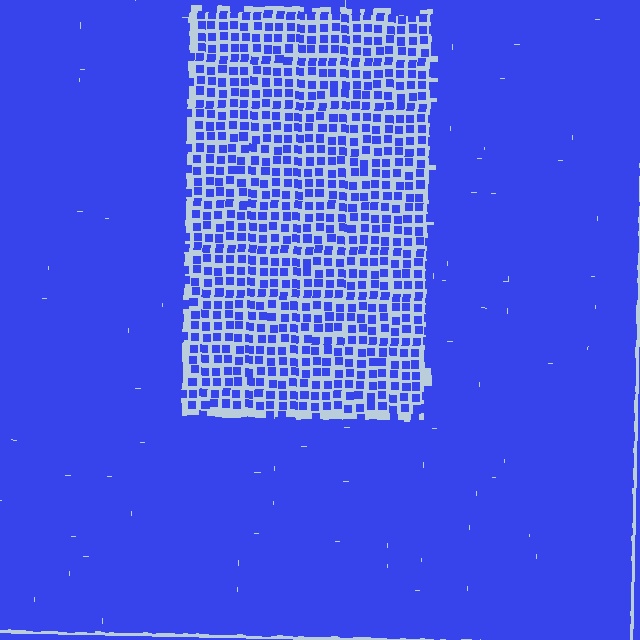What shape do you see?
I see a rectangle.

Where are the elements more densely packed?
The elements are more densely packed outside the rectangle boundary.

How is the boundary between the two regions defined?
The boundary is defined by a change in element density (approximately 2.7x ratio). All elements are the same color, size, and shape.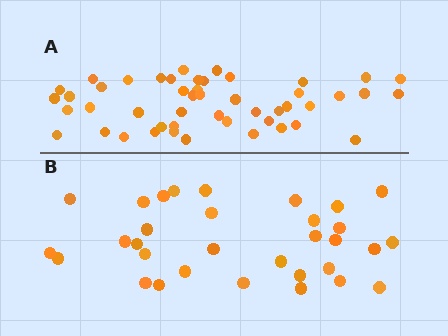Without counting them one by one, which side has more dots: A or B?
Region A (the top region) has more dots.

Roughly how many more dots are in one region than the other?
Region A has approximately 15 more dots than region B.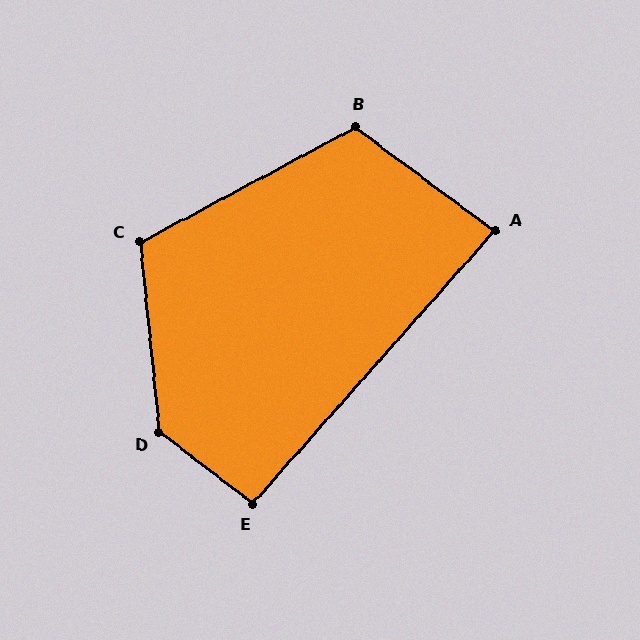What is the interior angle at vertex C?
Approximately 112 degrees (obtuse).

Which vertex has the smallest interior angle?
A, at approximately 85 degrees.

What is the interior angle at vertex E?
Approximately 94 degrees (approximately right).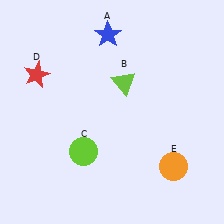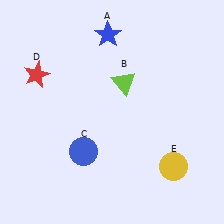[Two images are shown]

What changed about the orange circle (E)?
In Image 1, E is orange. In Image 2, it changed to yellow.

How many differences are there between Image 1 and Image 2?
There are 2 differences between the two images.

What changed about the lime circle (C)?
In Image 1, C is lime. In Image 2, it changed to blue.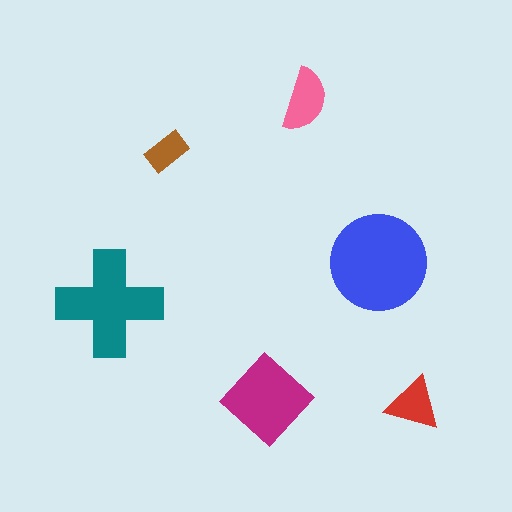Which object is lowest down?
The red triangle is bottommost.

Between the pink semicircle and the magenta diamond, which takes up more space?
The magenta diamond.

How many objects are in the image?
There are 6 objects in the image.